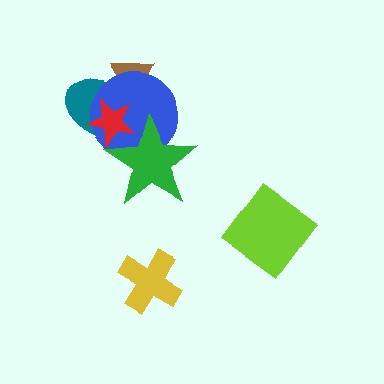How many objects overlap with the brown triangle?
2 objects overlap with the brown triangle.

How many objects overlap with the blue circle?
4 objects overlap with the blue circle.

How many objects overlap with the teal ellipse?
4 objects overlap with the teal ellipse.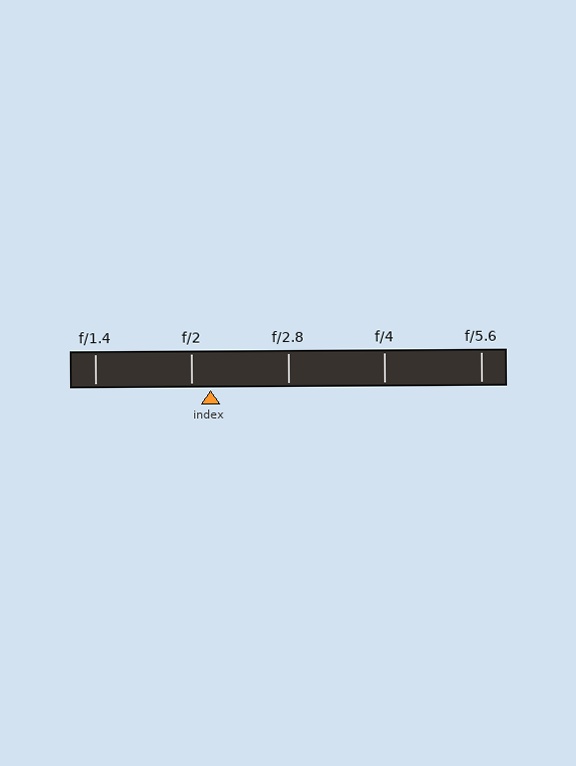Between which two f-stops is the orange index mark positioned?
The index mark is between f/2 and f/2.8.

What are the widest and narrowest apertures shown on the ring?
The widest aperture shown is f/1.4 and the narrowest is f/5.6.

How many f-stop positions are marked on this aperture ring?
There are 5 f-stop positions marked.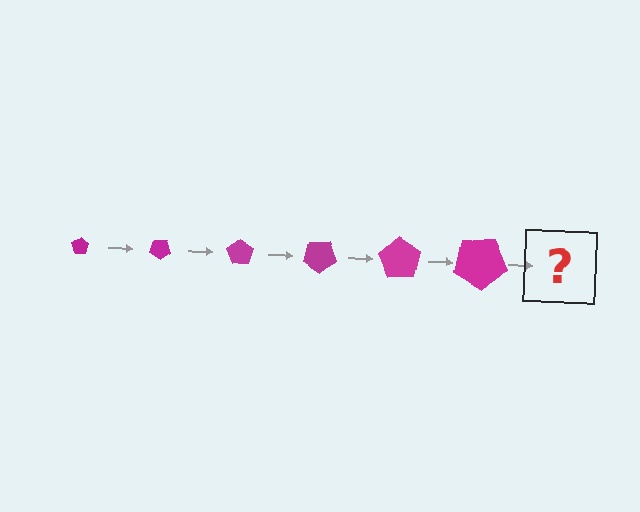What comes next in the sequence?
The next element should be a pentagon, larger than the previous one and rotated 210 degrees from the start.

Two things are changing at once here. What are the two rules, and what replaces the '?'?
The two rules are that the pentagon grows larger each step and it rotates 35 degrees each step. The '?' should be a pentagon, larger than the previous one and rotated 210 degrees from the start.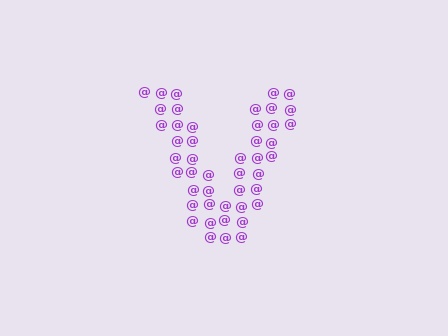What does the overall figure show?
The overall figure shows the letter V.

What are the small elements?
The small elements are at signs.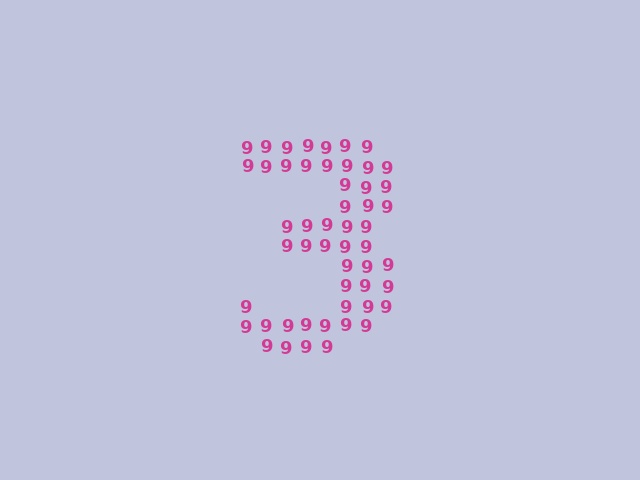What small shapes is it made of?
It is made of small digit 9's.